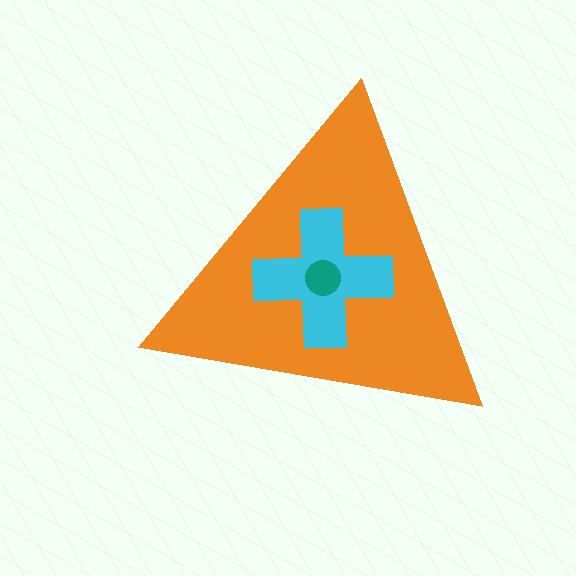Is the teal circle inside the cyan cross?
Yes.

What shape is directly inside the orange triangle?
The cyan cross.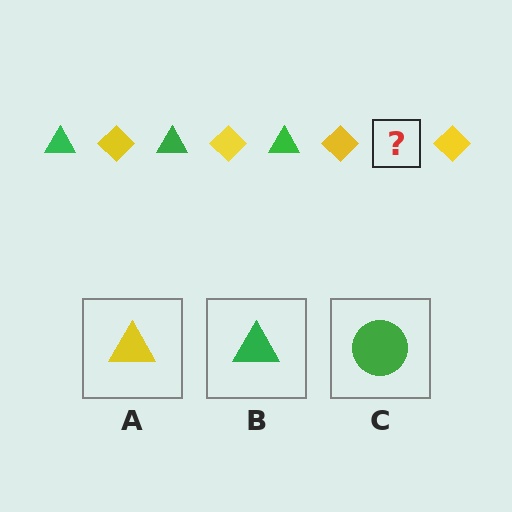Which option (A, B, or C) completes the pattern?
B.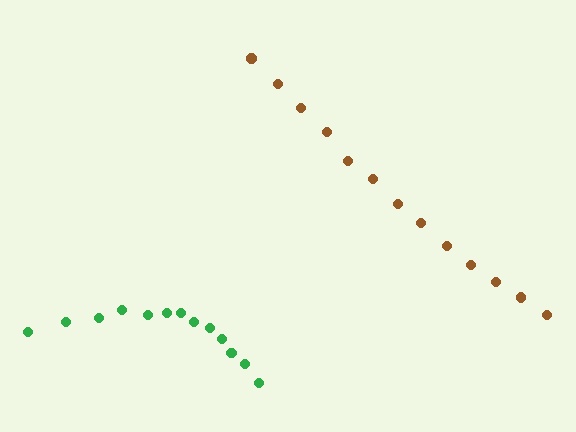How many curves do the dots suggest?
There are 2 distinct paths.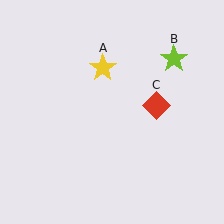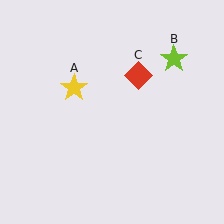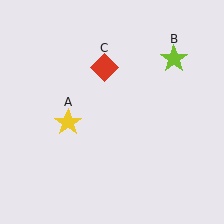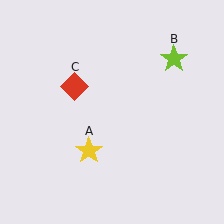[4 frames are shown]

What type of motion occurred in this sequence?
The yellow star (object A), red diamond (object C) rotated counterclockwise around the center of the scene.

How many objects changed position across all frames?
2 objects changed position: yellow star (object A), red diamond (object C).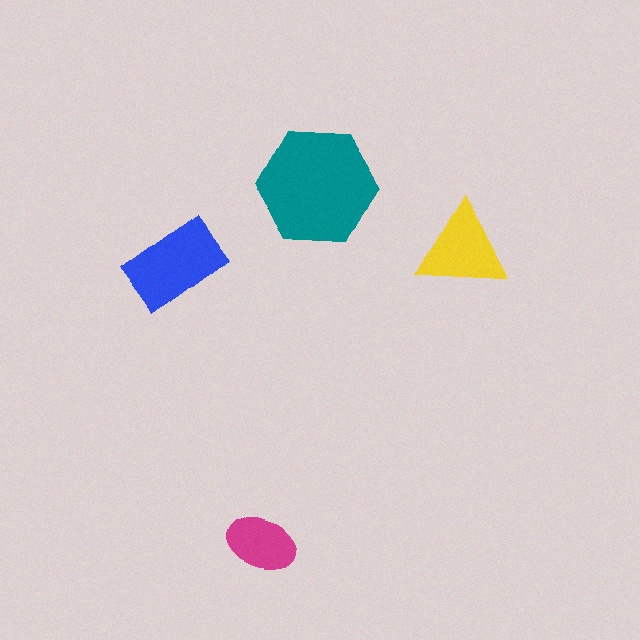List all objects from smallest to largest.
The magenta ellipse, the yellow triangle, the blue rectangle, the teal hexagon.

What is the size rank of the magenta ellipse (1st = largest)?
4th.